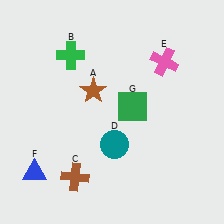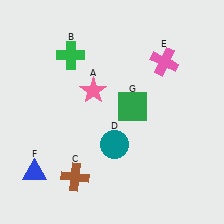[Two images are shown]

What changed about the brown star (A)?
In Image 1, A is brown. In Image 2, it changed to pink.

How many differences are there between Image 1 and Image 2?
There is 1 difference between the two images.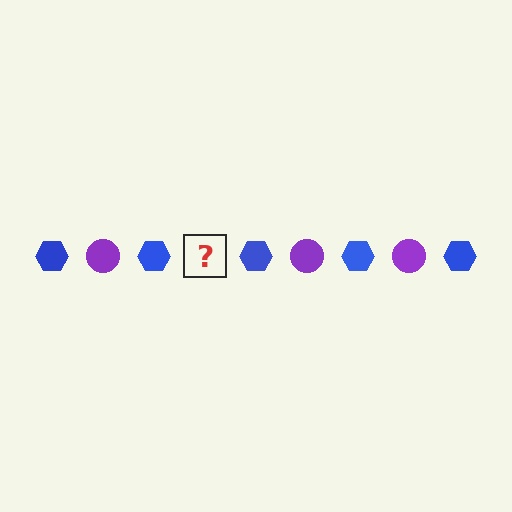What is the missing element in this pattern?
The missing element is a purple circle.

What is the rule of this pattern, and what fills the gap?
The rule is that the pattern alternates between blue hexagon and purple circle. The gap should be filled with a purple circle.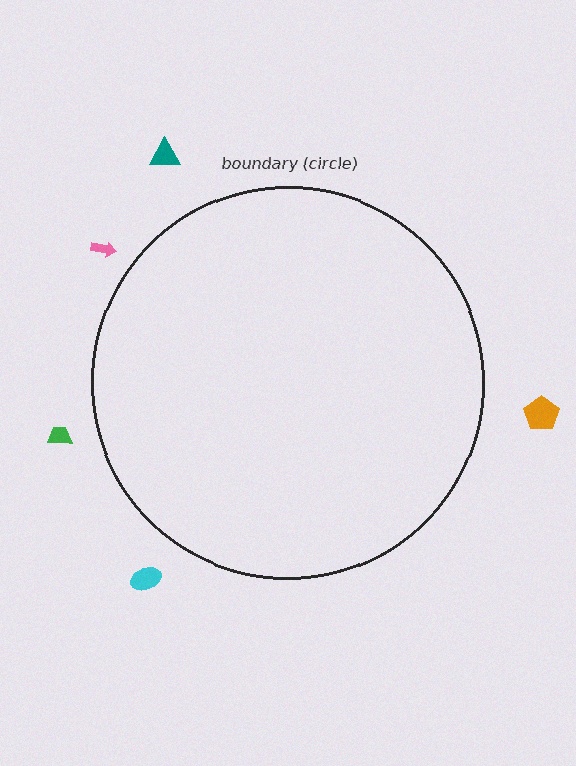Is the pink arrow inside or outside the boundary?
Outside.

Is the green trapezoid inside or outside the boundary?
Outside.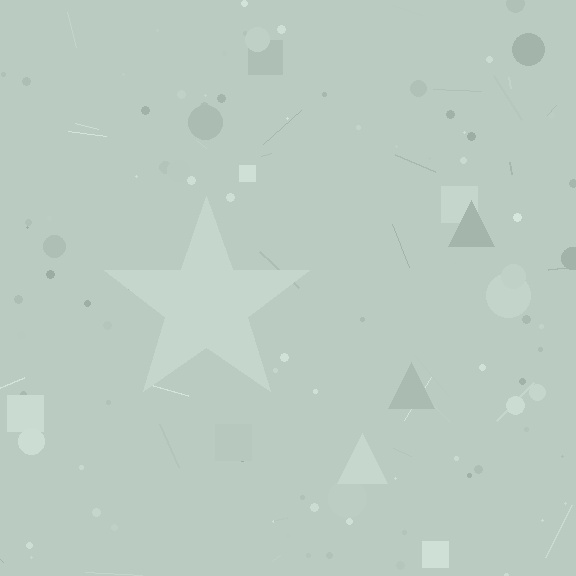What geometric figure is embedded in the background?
A star is embedded in the background.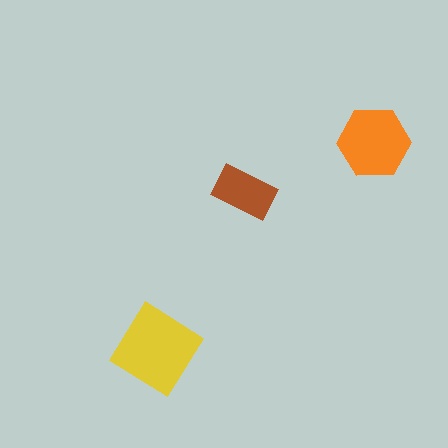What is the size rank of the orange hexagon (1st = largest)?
2nd.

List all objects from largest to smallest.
The yellow diamond, the orange hexagon, the brown rectangle.